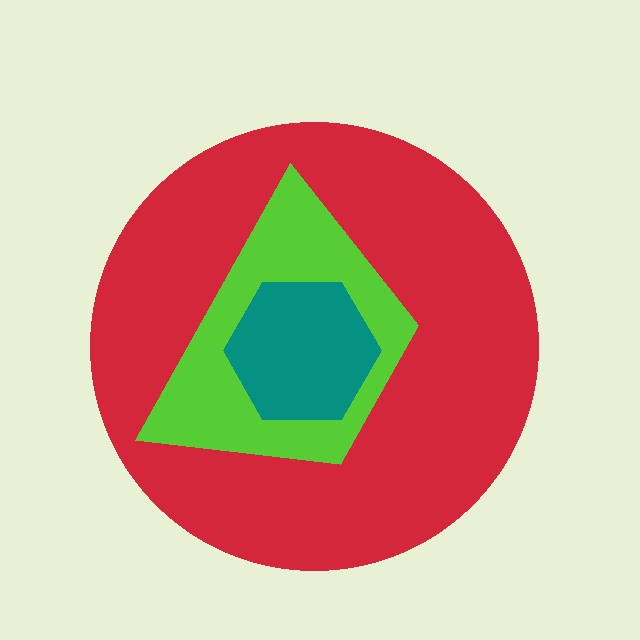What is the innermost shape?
The teal hexagon.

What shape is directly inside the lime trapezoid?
The teal hexagon.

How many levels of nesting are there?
3.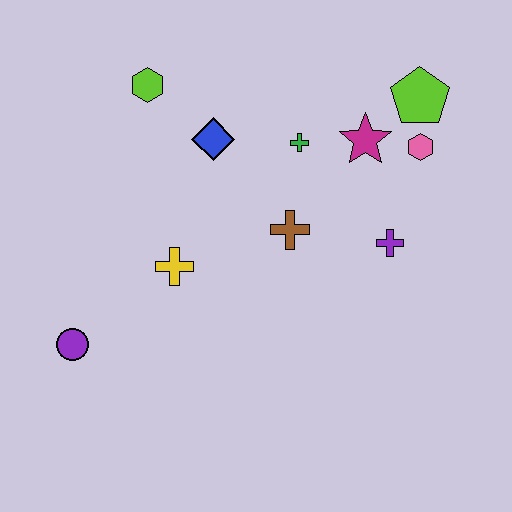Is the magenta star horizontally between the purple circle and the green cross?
No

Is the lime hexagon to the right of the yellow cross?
No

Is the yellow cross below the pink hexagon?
Yes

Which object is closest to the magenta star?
The pink hexagon is closest to the magenta star.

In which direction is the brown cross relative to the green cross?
The brown cross is below the green cross.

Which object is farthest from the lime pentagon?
The purple circle is farthest from the lime pentagon.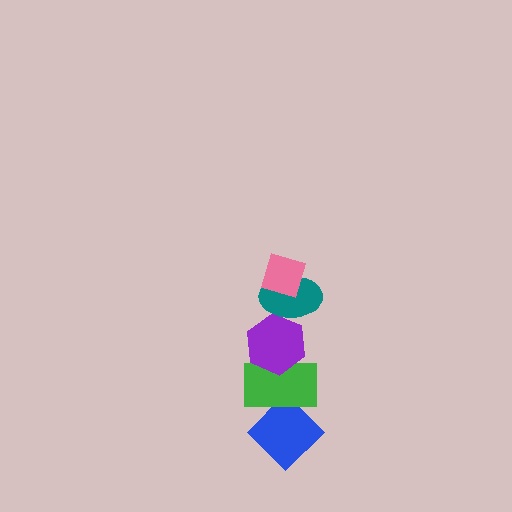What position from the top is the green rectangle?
The green rectangle is 4th from the top.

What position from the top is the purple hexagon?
The purple hexagon is 3rd from the top.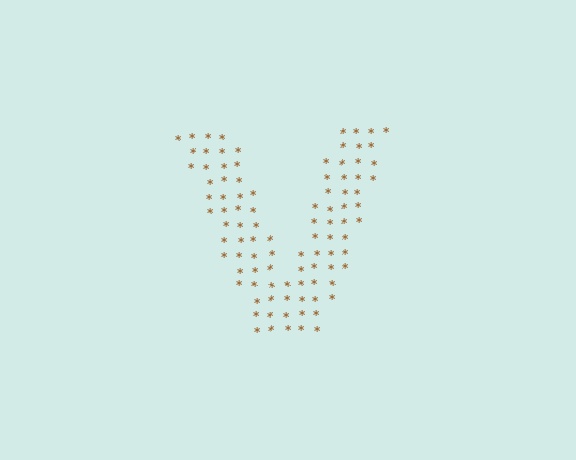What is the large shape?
The large shape is the letter V.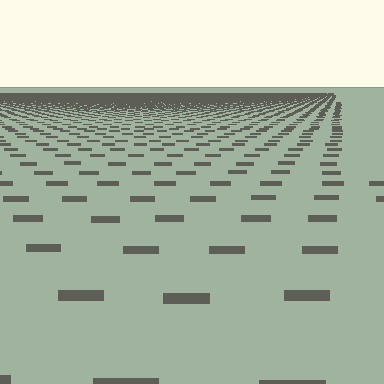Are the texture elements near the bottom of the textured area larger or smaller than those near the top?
Larger. Near the bottom, elements are closer to the viewer and appear at a bigger on-screen size.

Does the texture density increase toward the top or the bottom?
Density increases toward the top.